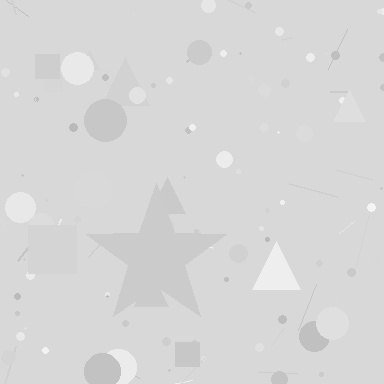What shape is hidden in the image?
A star is hidden in the image.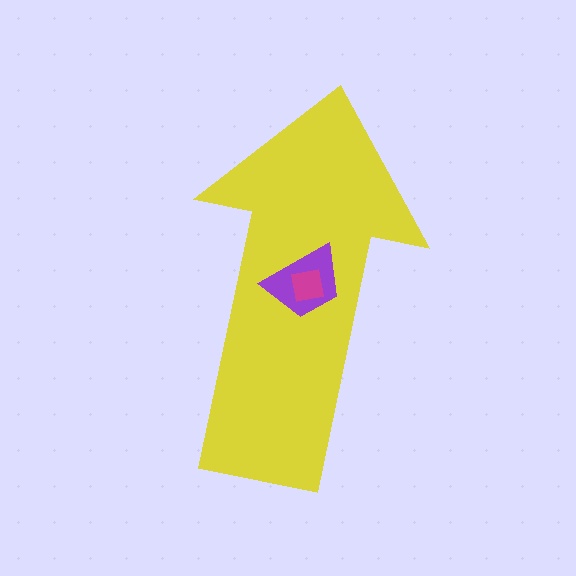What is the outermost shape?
The yellow arrow.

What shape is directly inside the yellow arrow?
The purple trapezoid.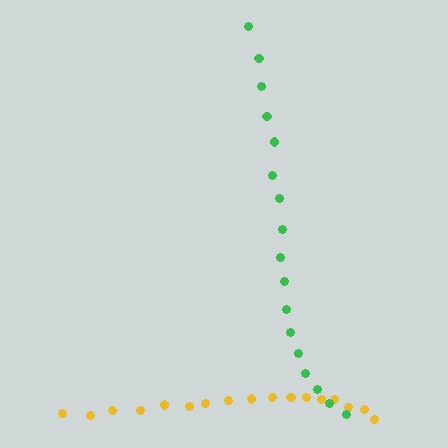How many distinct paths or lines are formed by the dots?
There are 2 distinct paths.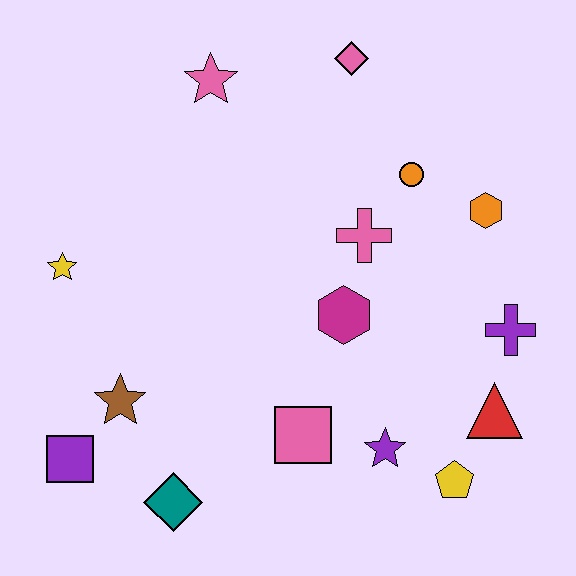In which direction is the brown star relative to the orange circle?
The brown star is to the left of the orange circle.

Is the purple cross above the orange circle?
No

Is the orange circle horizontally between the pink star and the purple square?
No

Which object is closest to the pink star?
The pink diamond is closest to the pink star.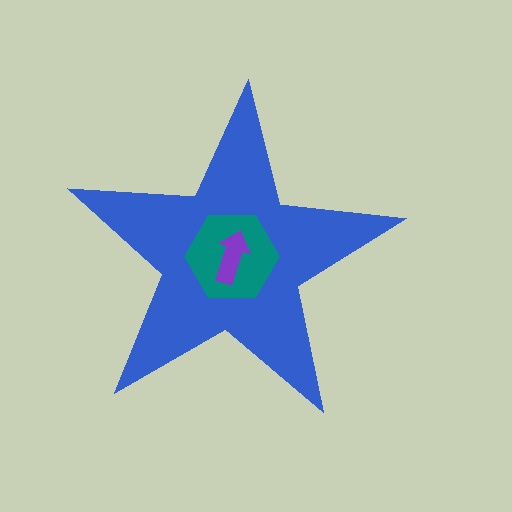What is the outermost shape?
The blue star.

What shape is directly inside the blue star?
The teal hexagon.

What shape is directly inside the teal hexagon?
The purple arrow.